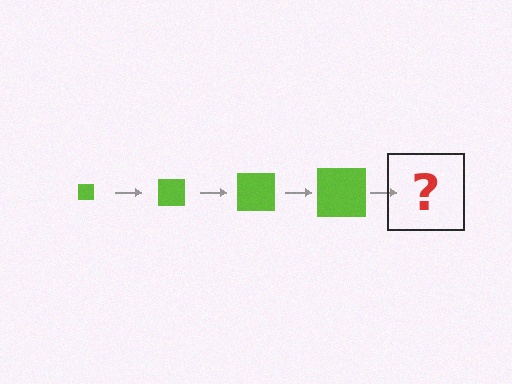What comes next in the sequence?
The next element should be a lime square, larger than the previous one.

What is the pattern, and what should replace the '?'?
The pattern is that the square gets progressively larger each step. The '?' should be a lime square, larger than the previous one.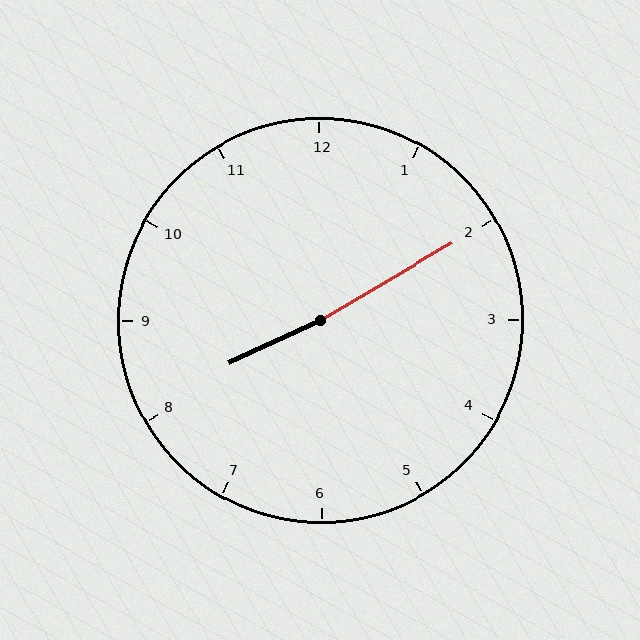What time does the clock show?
8:10.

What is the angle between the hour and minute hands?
Approximately 175 degrees.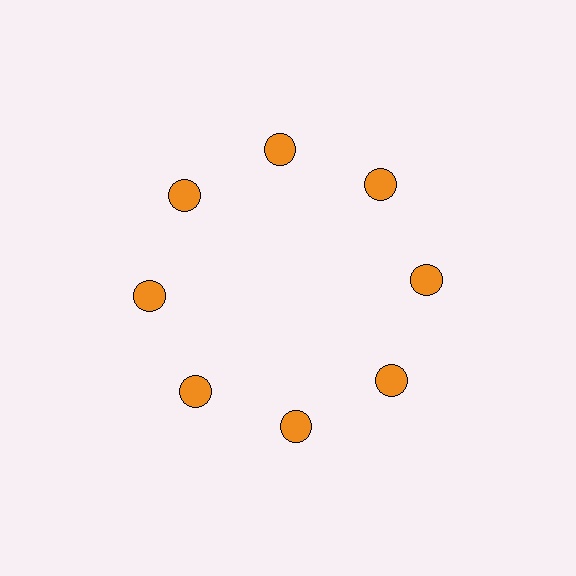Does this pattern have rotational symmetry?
Yes, this pattern has 8-fold rotational symmetry. It looks the same after rotating 45 degrees around the center.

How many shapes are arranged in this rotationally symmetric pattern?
There are 8 shapes, arranged in 8 groups of 1.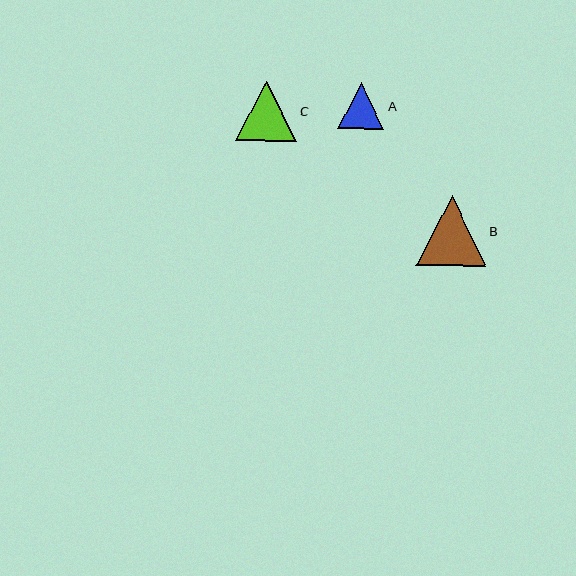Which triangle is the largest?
Triangle B is the largest with a size of approximately 70 pixels.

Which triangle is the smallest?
Triangle A is the smallest with a size of approximately 47 pixels.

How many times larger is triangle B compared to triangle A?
Triangle B is approximately 1.5 times the size of triangle A.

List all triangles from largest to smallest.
From largest to smallest: B, C, A.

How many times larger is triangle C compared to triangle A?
Triangle C is approximately 1.3 times the size of triangle A.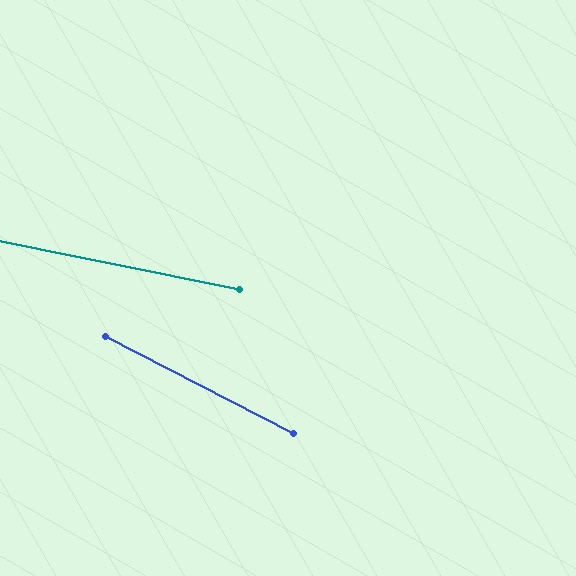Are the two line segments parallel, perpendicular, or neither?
Neither parallel nor perpendicular — they differ by about 16°.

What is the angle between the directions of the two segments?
Approximately 16 degrees.